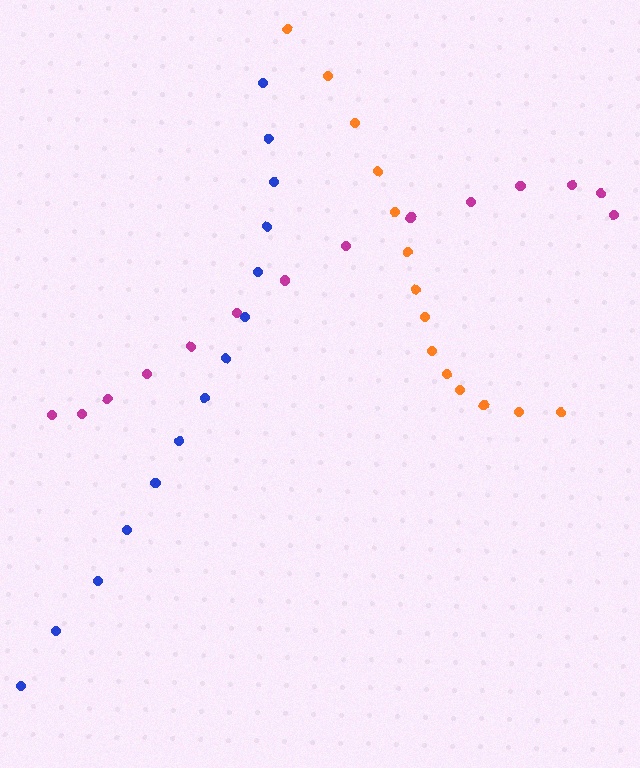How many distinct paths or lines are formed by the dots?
There are 3 distinct paths.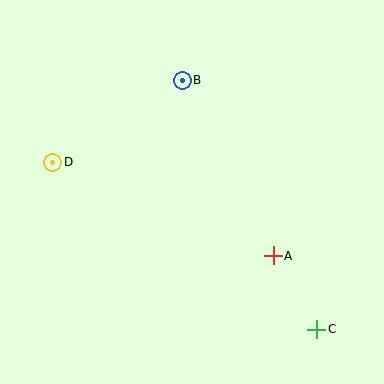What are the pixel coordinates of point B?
Point B is at (182, 80).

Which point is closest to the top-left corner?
Point D is closest to the top-left corner.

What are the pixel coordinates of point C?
Point C is at (317, 329).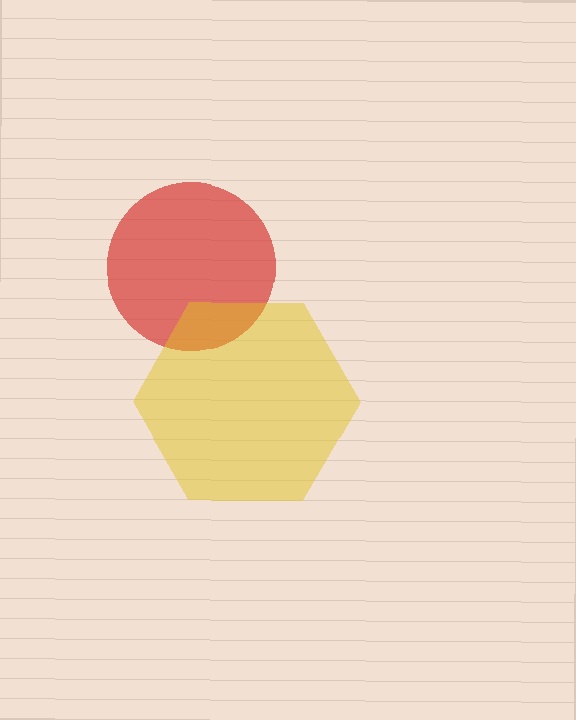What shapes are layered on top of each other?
The layered shapes are: a red circle, a yellow hexagon.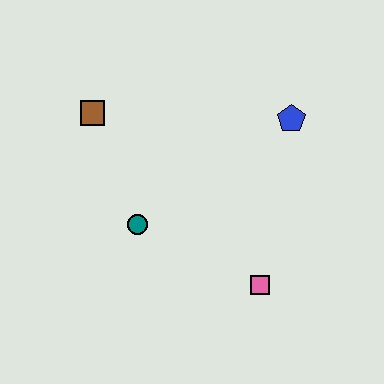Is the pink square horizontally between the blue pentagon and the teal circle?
Yes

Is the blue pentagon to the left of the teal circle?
No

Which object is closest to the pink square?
The teal circle is closest to the pink square.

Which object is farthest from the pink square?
The brown square is farthest from the pink square.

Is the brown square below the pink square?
No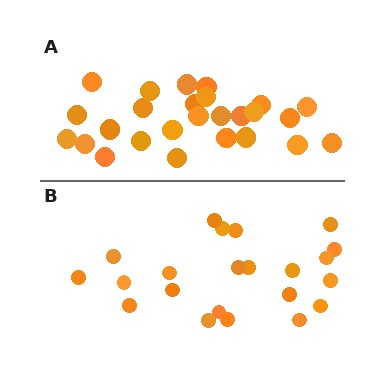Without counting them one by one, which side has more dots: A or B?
Region A (the top region) has more dots.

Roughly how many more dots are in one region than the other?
Region A has about 4 more dots than region B.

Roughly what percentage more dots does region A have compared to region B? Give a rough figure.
About 20% more.